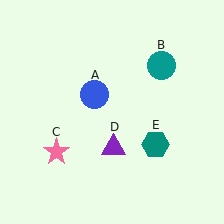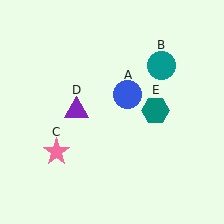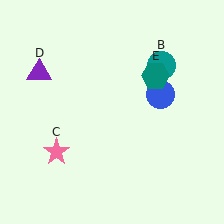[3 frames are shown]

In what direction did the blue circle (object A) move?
The blue circle (object A) moved right.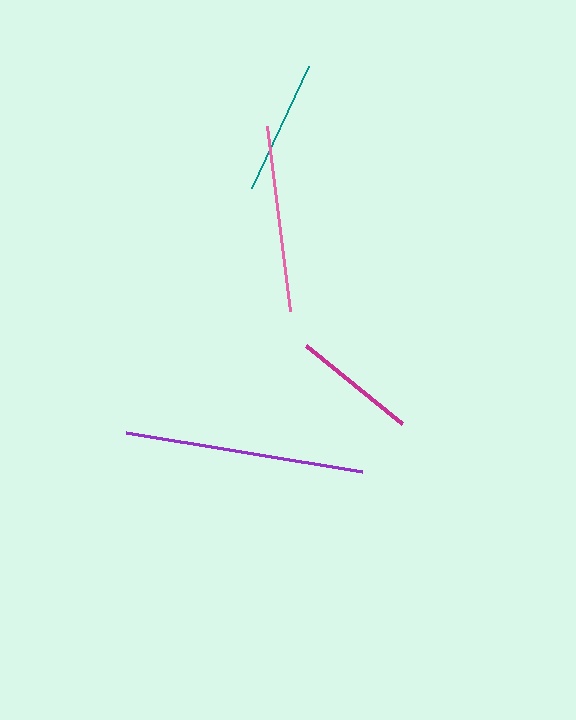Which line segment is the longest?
The purple line is the longest at approximately 239 pixels.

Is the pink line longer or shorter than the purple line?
The purple line is longer than the pink line.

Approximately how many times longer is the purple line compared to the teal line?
The purple line is approximately 1.8 times the length of the teal line.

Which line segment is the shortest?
The magenta line is the shortest at approximately 124 pixels.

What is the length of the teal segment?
The teal segment is approximately 135 pixels long.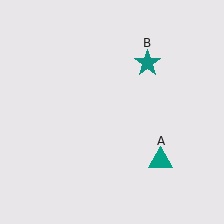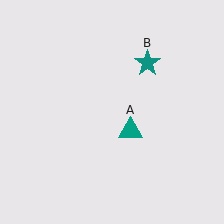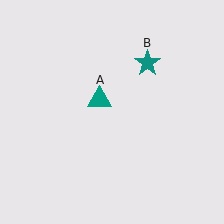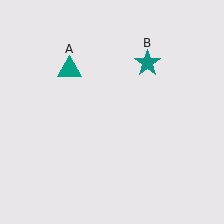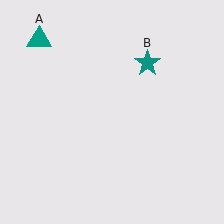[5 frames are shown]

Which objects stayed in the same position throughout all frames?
Teal star (object B) remained stationary.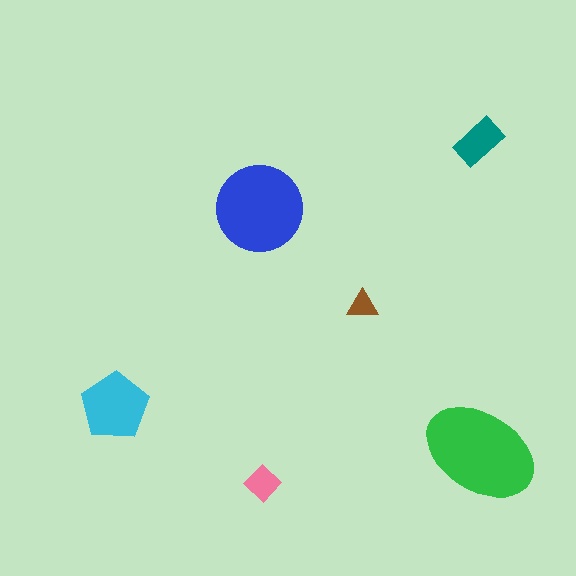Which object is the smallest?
The brown triangle.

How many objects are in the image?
There are 6 objects in the image.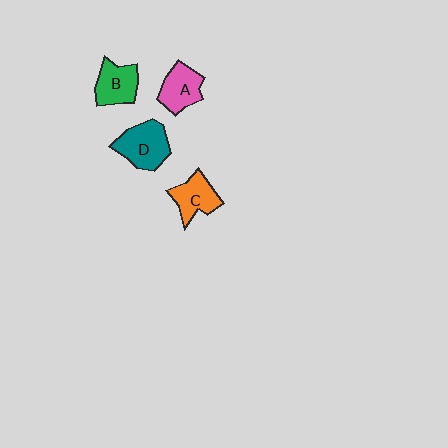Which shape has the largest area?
Shape D (teal).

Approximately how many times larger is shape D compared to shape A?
Approximately 1.3 times.